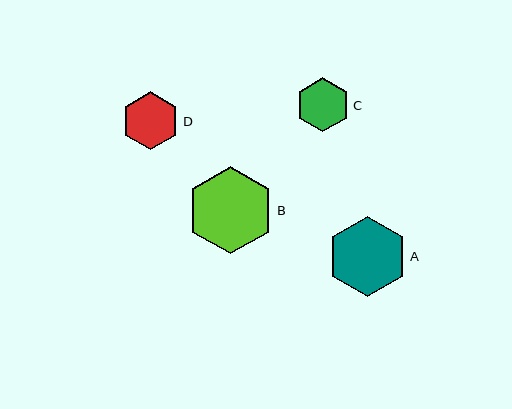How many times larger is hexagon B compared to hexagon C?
Hexagon B is approximately 1.6 times the size of hexagon C.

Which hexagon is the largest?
Hexagon B is the largest with a size of approximately 87 pixels.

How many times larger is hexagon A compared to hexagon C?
Hexagon A is approximately 1.5 times the size of hexagon C.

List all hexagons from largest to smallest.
From largest to smallest: B, A, D, C.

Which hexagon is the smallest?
Hexagon C is the smallest with a size of approximately 54 pixels.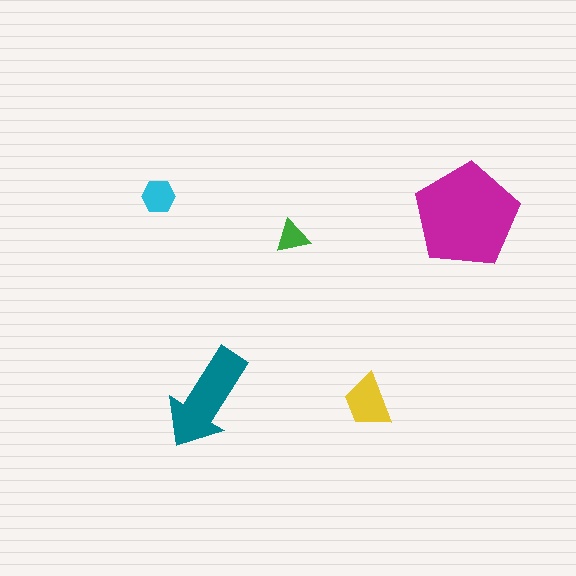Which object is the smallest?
The green triangle.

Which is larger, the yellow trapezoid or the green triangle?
The yellow trapezoid.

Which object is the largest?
The magenta pentagon.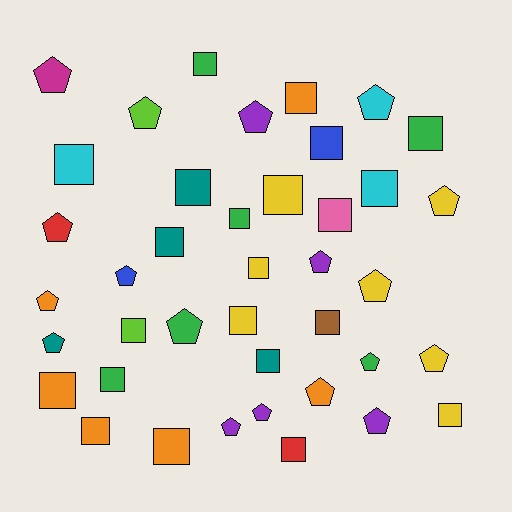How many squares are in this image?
There are 22 squares.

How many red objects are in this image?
There are 2 red objects.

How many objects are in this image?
There are 40 objects.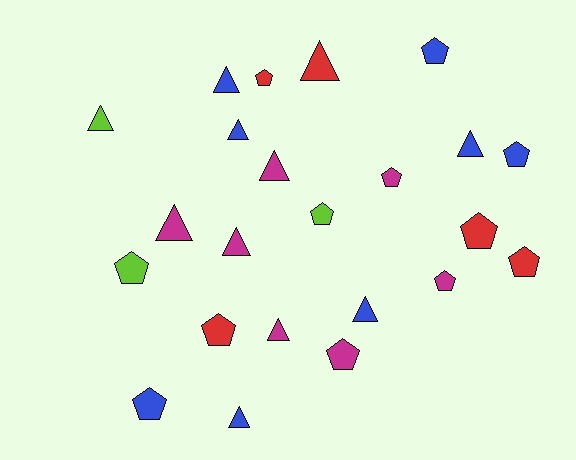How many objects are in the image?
There are 23 objects.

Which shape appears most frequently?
Pentagon, with 12 objects.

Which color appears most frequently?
Blue, with 8 objects.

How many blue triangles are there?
There are 5 blue triangles.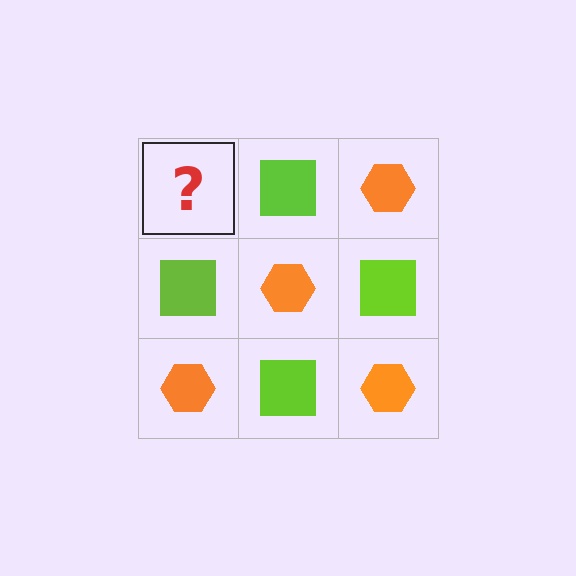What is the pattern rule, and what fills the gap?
The rule is that it alternates orange hexagon and lime square in a checkerboard pattern. The gap should be filled with an orange hexagon.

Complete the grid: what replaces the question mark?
The question mark should be replaced with an orange hexagon.